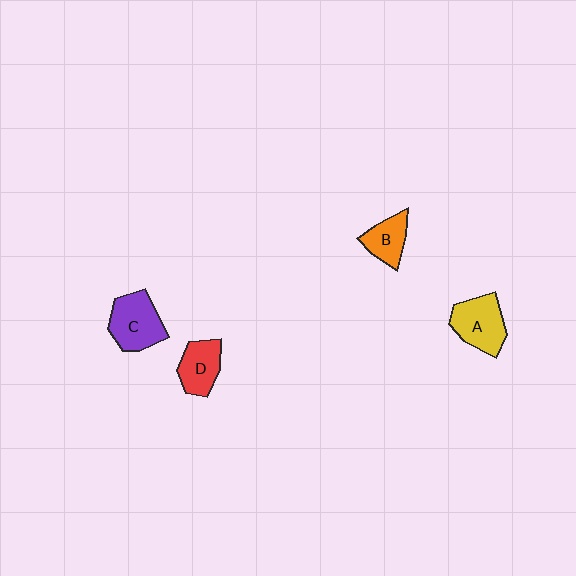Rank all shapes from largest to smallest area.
From largest to smallest: C (purple), A (yellow), D (red), B (orange).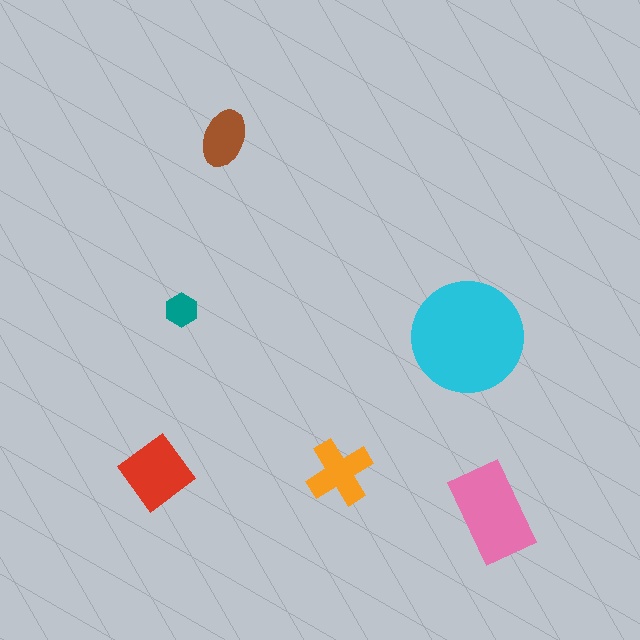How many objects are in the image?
There are 6 objects in the image.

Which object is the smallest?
The teal hexagon.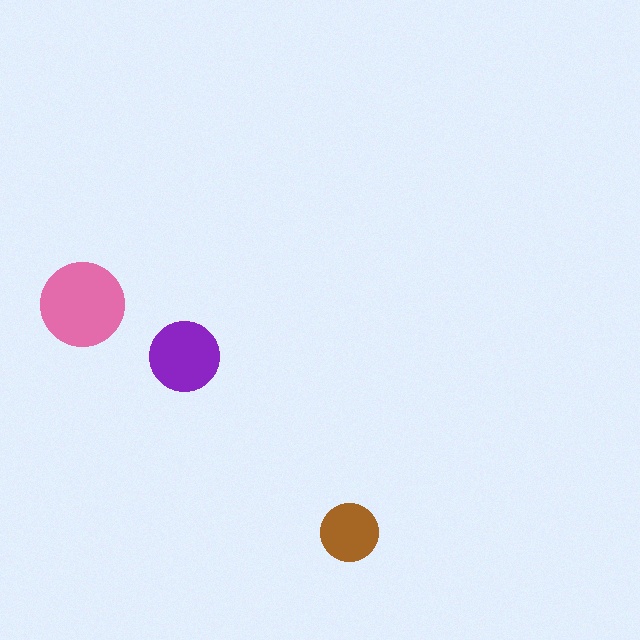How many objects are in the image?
There are 3 objects in the image.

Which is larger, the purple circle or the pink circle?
The pink one.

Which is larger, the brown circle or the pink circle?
The pink one.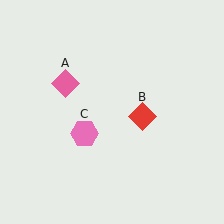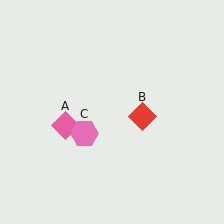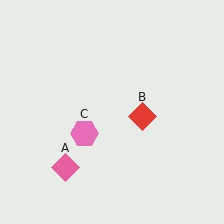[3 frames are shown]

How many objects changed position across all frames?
1 object changed position: pink diamond (object A).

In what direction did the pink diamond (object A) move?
The pink diamond (object A) moved down.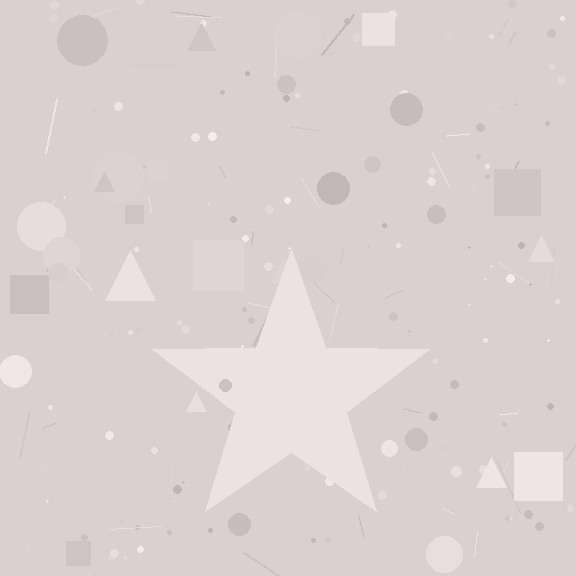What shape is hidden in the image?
A star is hidden in the image.